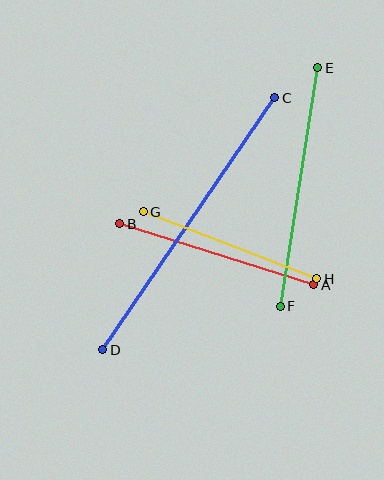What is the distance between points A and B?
The distance is approximately 204 pixels.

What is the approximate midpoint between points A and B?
The midpoint is at approximately (217, 254) pixels.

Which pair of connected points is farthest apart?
Points C and D are farthest apart.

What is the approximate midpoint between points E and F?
The midpoint is at approximately (299, 187) pixels.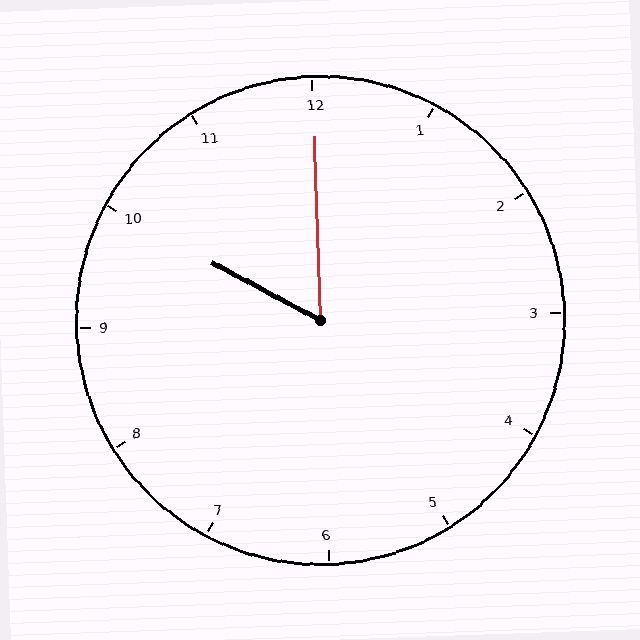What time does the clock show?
10:00.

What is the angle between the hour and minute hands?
Approximately 60 degrees.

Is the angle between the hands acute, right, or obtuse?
It is acute.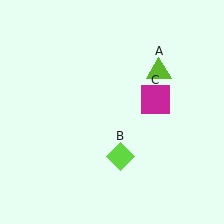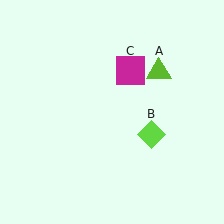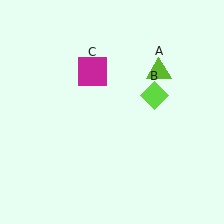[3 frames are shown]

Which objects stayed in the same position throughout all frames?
Lime triangle (object A) remained stationary.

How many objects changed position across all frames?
2 objects changed position: lime diamond (object B), magenta square (object C).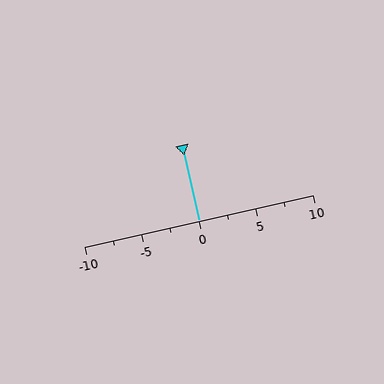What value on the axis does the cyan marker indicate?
The marker indicates approximately 0.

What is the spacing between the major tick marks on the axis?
The major ticks are spaced 5 apart.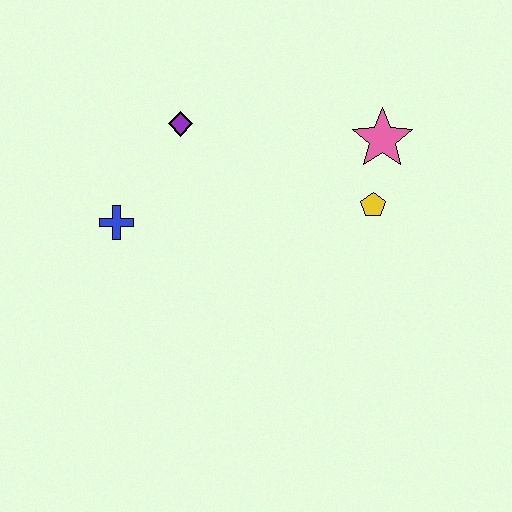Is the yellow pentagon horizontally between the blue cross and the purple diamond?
No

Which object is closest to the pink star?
The yellow pentagon is closest to the pink star.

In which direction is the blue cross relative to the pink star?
The blue cross is to the left of the pink star.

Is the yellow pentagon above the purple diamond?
No